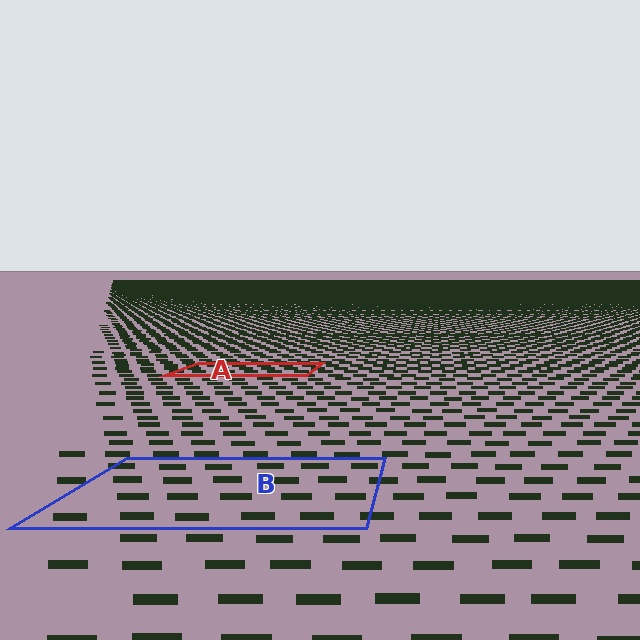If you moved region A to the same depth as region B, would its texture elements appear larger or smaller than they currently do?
They would appear larger. At a closer depth, the same texture elements are projected at a bigger on-screen size.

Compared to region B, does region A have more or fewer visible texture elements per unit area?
Region A has more texture elements per unit area — they are packed more densely because it is farther away.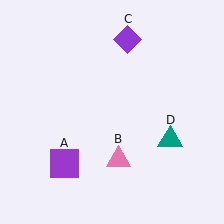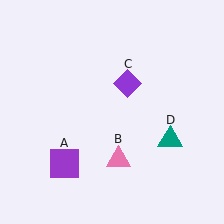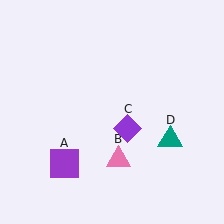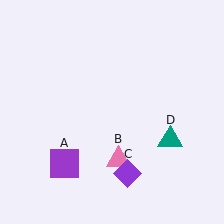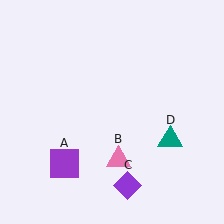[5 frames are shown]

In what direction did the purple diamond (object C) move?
The purple diamond (object C) moved down.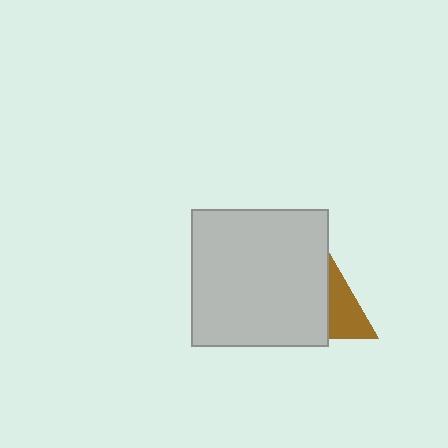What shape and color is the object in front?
The object in front is a light gray square.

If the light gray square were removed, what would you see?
You would see the complete brown triangle.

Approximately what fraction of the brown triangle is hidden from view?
Roughly 50% of the brown triangle is hidden behind the light gray square.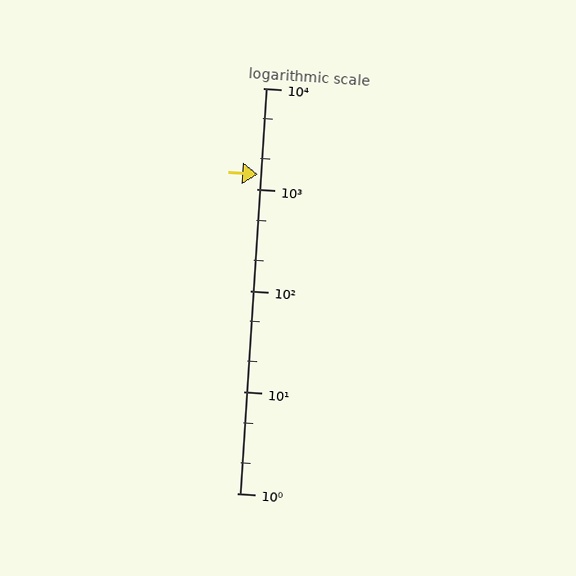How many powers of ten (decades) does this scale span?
The scale spans 4 decades, from 1 to 10000.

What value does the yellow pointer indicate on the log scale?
The pointer indicates approximately 1400.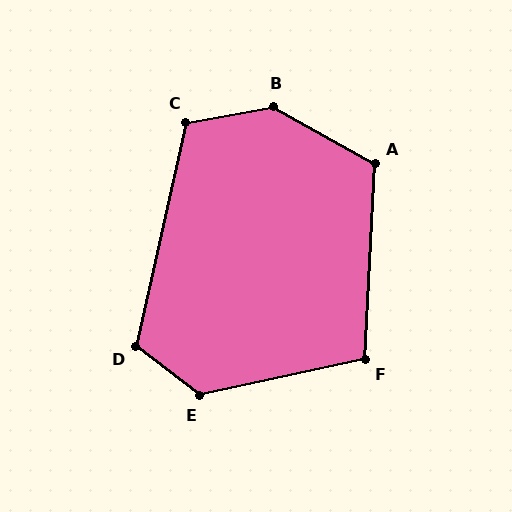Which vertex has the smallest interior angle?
F, at approximately 105 degrees.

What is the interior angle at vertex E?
Approximately 130 degrees (obtuse).